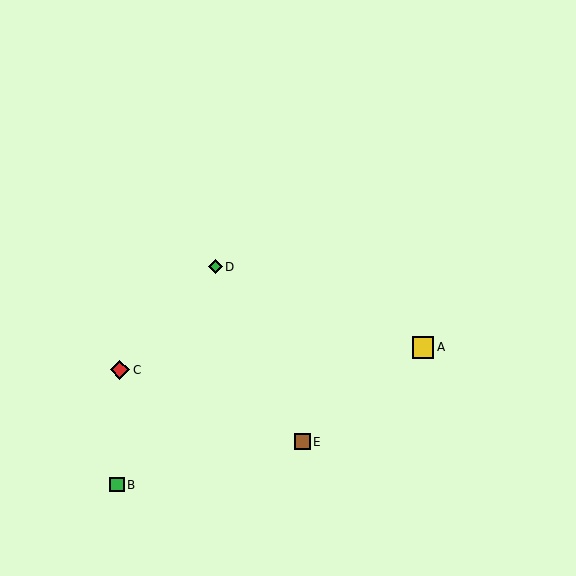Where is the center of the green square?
The center of the green square is at (117, 485).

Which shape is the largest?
The yellow square (labeled A) is the largest.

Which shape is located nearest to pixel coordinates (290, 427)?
The brown square (labeled E) at (302, 442) is nearest to that location.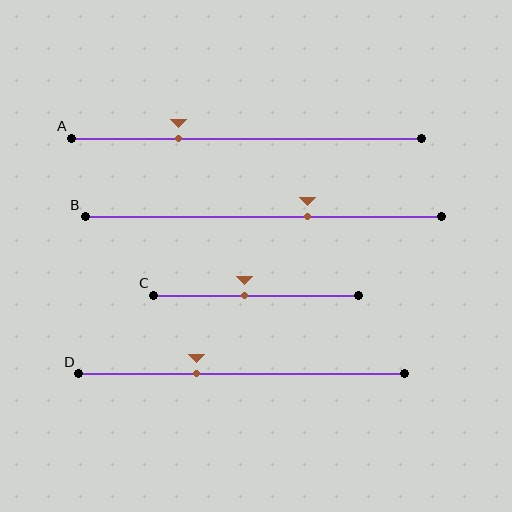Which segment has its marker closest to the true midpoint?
Segment C has its marker closest to the true midpoint.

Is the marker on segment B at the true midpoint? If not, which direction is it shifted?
No, the marker on segment B is shifted to the right by about 12% of the segment length.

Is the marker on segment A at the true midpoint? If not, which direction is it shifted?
No, the marker on segment A is shifted to the left by about 19% of the segment length.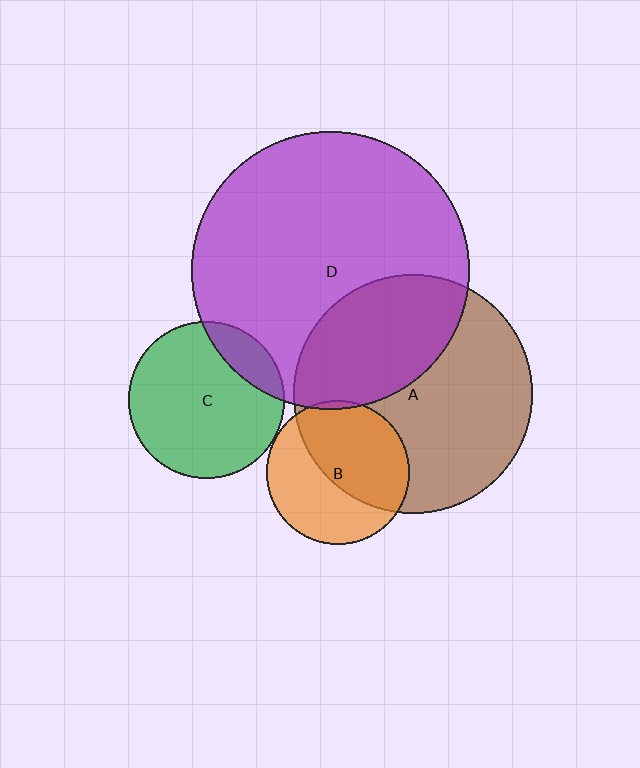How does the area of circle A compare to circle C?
Approximately 2.3 times.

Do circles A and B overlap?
Yes.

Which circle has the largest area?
Circle D (purple).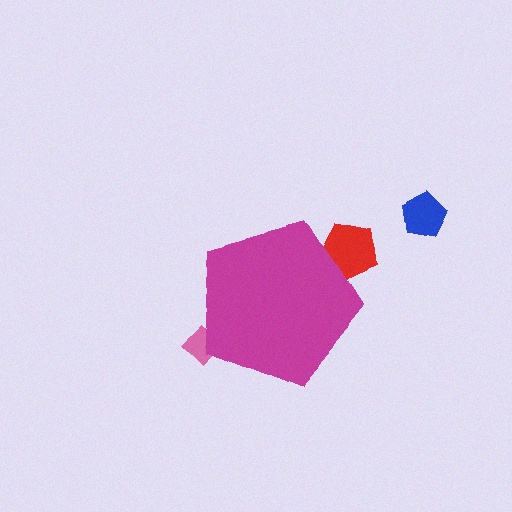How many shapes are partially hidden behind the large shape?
2 shapes are partially hidden.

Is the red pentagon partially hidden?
Yes, the red pentagon is partially hidden behind the magenta pentagon.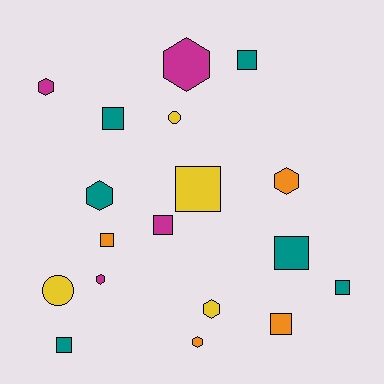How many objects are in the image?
There are 18 objects.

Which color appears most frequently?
Teal, with 6 objects.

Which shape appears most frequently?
Square, with 9 objects.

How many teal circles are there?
There are no teal circles.